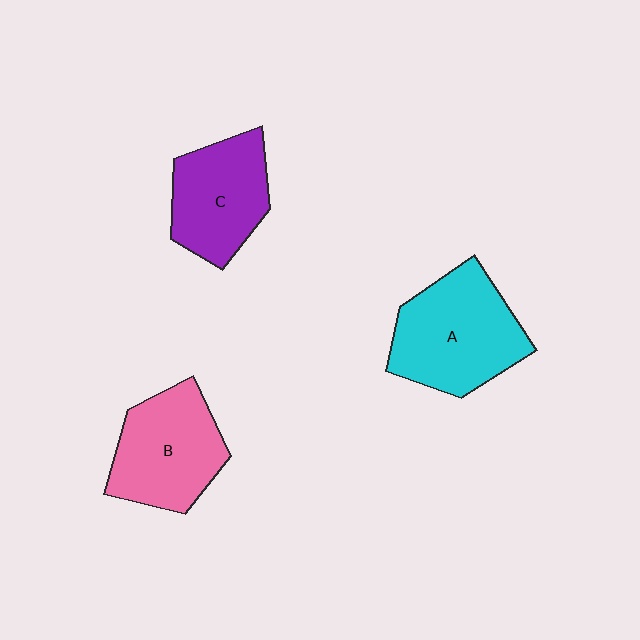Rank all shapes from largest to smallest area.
From largest to smallest: A (cyan), B (pink), C (purple).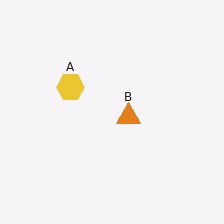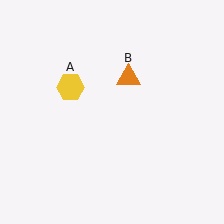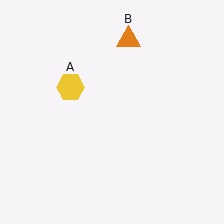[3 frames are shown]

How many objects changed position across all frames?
1 object changed position: orange triangle (object B).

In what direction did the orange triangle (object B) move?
The orange triangle (object B) moved up.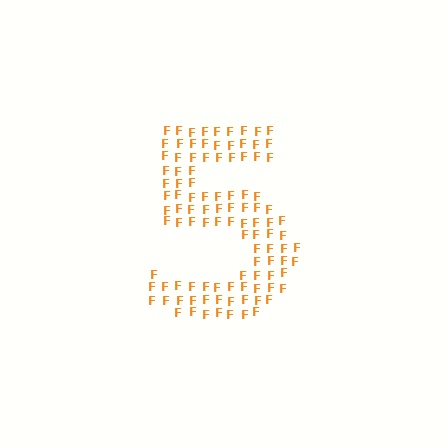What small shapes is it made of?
It is made of small letter F's.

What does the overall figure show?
The overall figure shows the digit 5.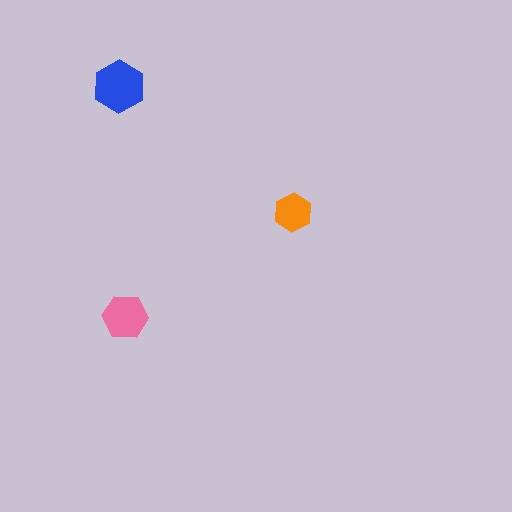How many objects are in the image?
There are 3 objects in the image.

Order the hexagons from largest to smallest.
the blue one, the pink one, the orange one.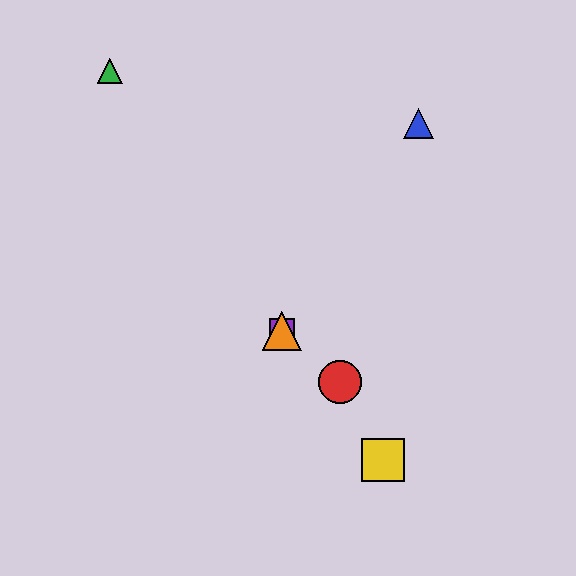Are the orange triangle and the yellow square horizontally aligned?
No, the orange triangle is at y≈331 and the yellow square is at y≈460.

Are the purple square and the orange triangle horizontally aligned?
Yes, both are at y≈331.